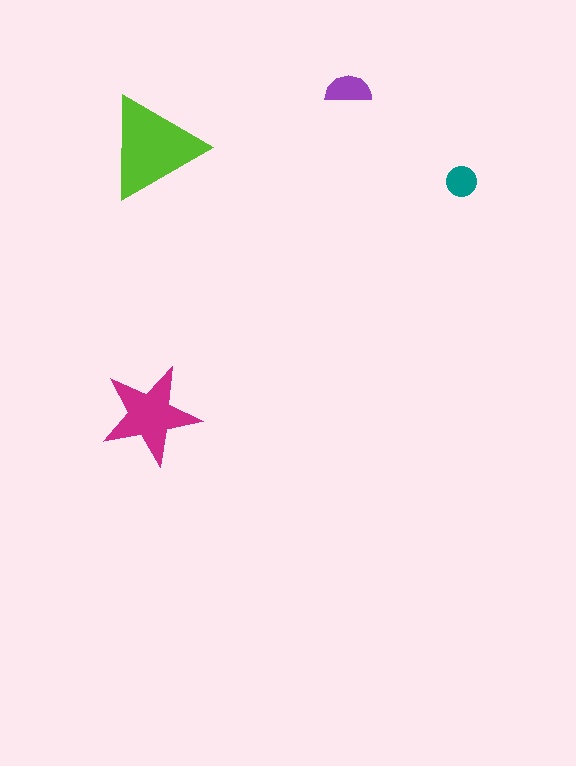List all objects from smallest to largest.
The teal circle, the purple semicircle, the magenta star, the lime triangle.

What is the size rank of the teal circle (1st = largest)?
4th.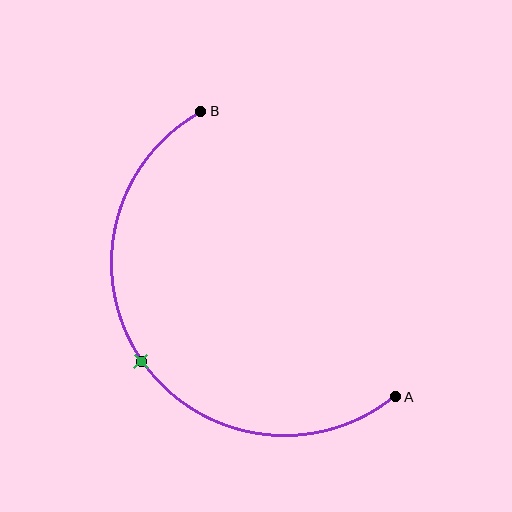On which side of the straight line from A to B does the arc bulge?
The arc bulges below and to the left of the straight line connecting A and B.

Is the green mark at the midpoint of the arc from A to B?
Yes. The green mark lies on the arc at equal arc-length from both A and B — it is the arc midpoint.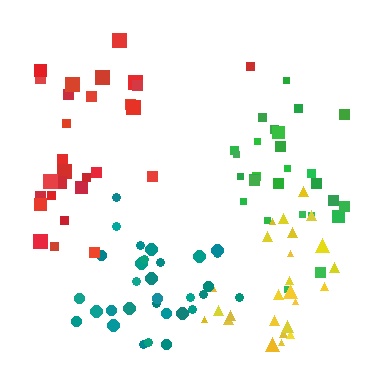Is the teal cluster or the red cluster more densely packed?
Teal.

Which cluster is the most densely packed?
Teal.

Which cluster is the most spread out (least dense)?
Red.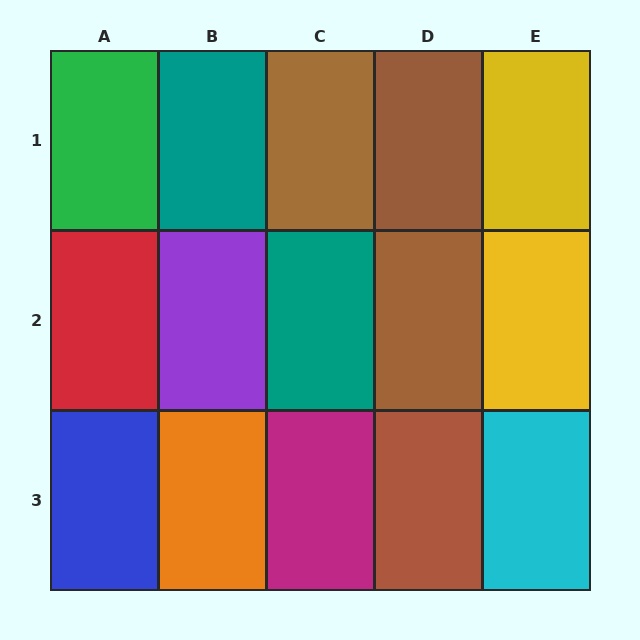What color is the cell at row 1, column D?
Brown.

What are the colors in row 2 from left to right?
Red, purple, teal, brown, yellow.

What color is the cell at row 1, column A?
Green.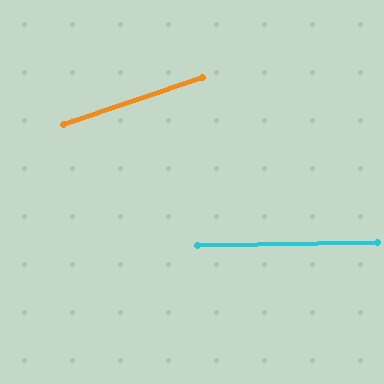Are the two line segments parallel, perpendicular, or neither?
Neither parallel nor perpendicular — they differ by about 18°.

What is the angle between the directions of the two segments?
Approximately 18 degrees.